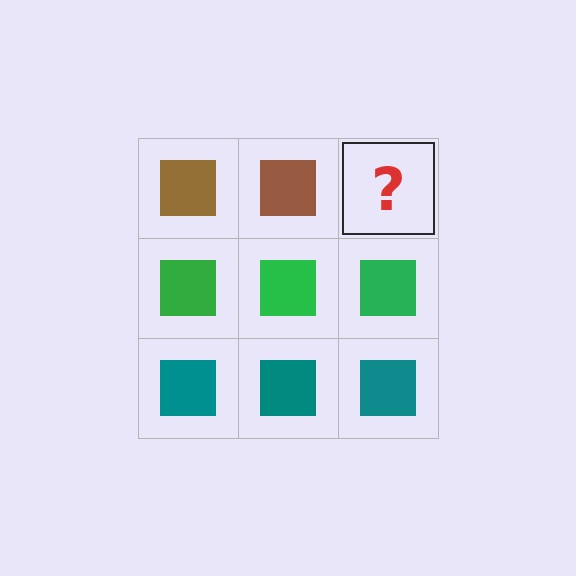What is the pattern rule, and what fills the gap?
The rule is that each row has a consistent color. The gap should be filled with a brown square.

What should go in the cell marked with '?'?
The missing cell should contain a brown square.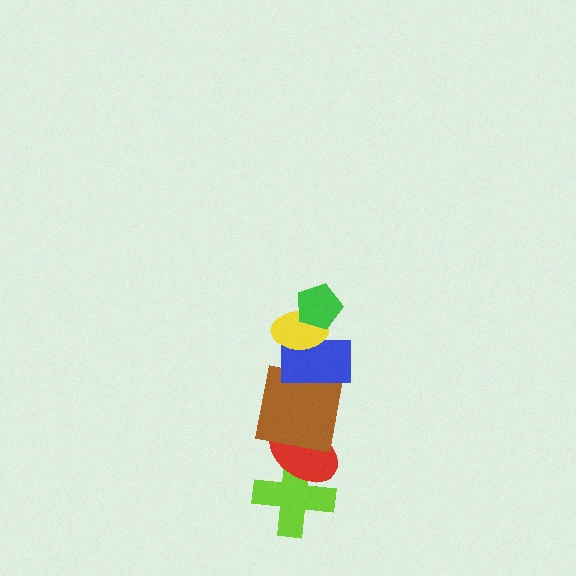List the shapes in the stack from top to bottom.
From top to bottom: the green pentagon, the yellow ellipse, the blue rectangle, the brown square, the red ellipse, the lime cross.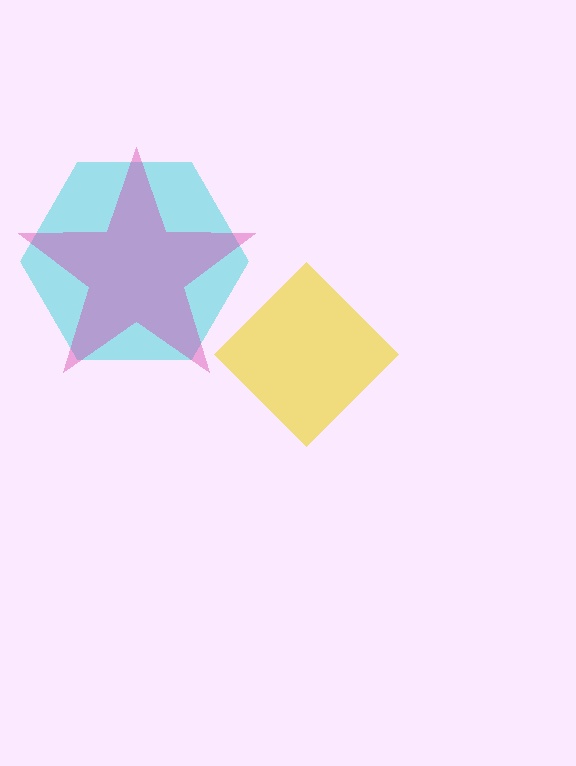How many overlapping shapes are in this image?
There are 3 overlapping shapes in the image.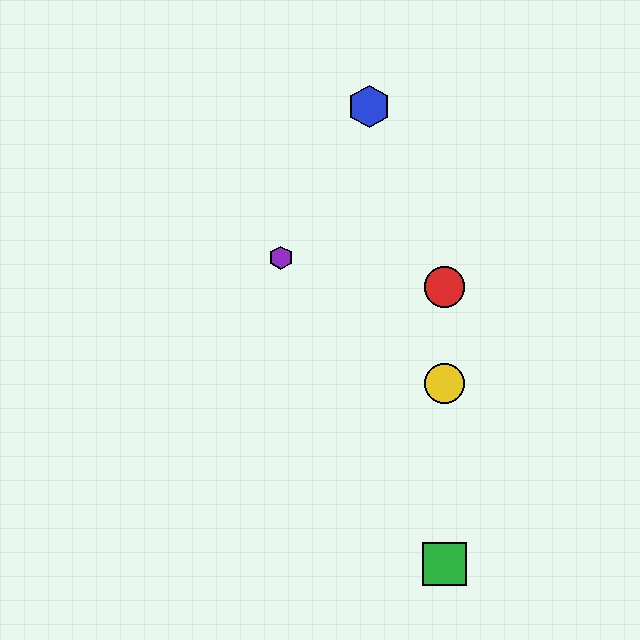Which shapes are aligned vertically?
The red circle, the green square, the yellow circle are aligned vertically.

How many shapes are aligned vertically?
3 shapes (the red circle, the green square, the yellow circle) are aligned vertically.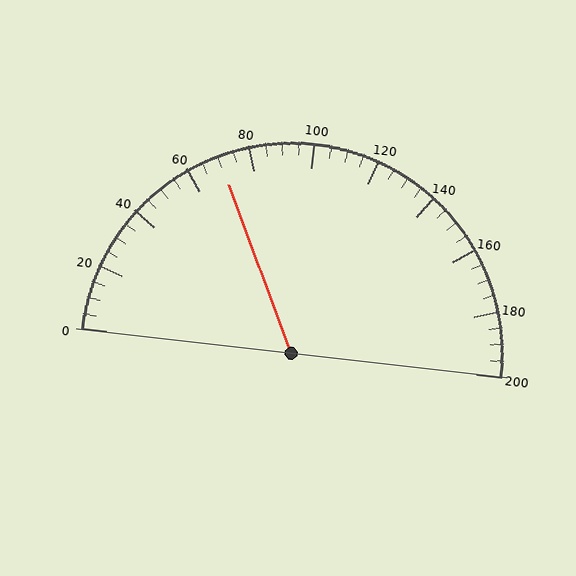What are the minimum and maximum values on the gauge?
The gauge ranges from 0 to 200.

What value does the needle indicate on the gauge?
The needle indicates approximately 70.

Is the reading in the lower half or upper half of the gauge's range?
The reading is in the lower half of the range (0 to 200).